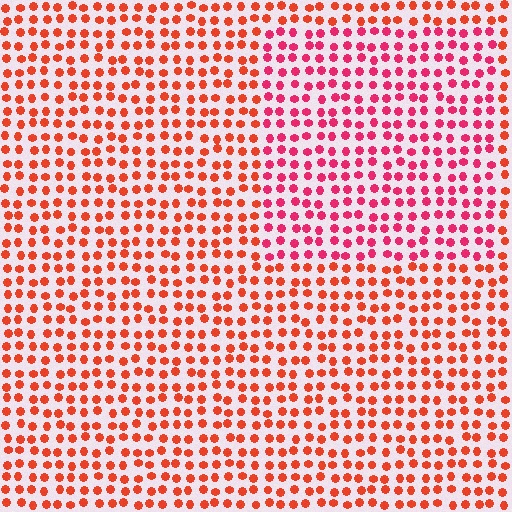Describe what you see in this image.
The image is filled with small red elements in a uniform arrangement. A rectangle-shaped region is visible where the elements are tinted to a slightly different hue, forming a subtle color boundary.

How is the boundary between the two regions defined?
The boundary is defined purely by a slight shift in hue (about 30 degrees). Spacing, size, and orientation are identical on both sides.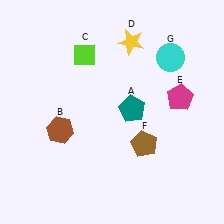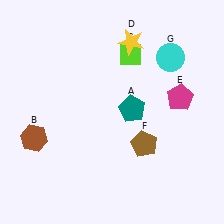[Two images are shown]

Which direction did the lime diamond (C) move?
The lime diamond (C) moved right.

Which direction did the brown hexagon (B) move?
The brown hexagon (B) moved left.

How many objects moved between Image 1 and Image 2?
2 objects moved between the two images.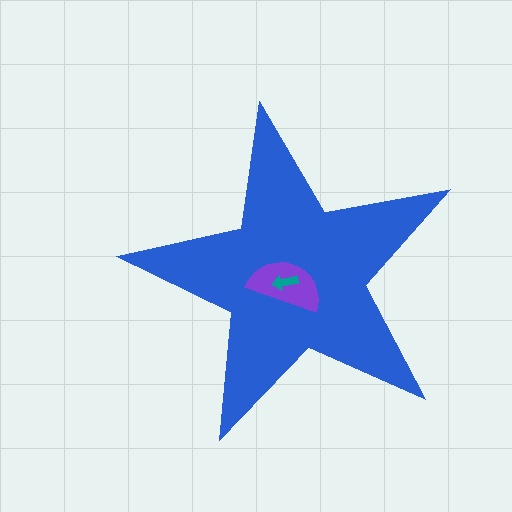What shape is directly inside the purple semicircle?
The teal arrow.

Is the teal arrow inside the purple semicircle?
Yes.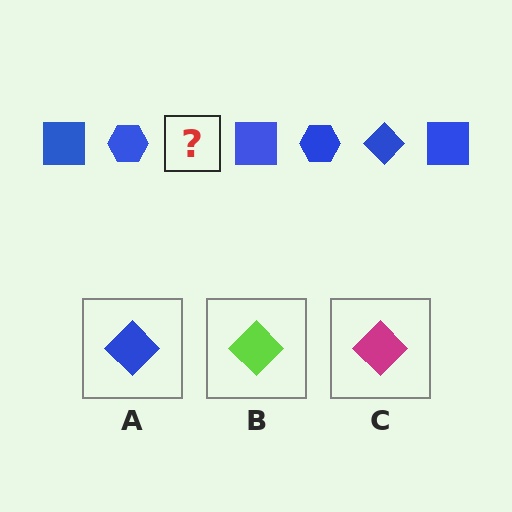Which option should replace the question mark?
Option A.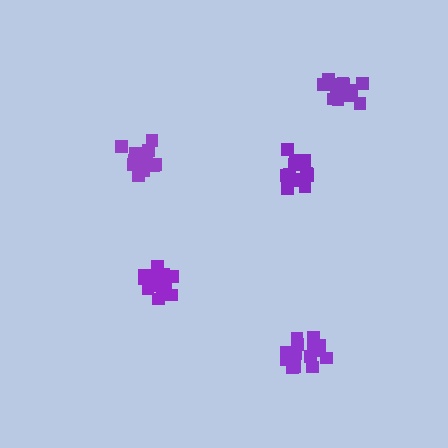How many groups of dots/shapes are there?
There are 5 groups.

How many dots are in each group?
Group 1: 17 dots, Group 2: 13 dots, Group 3: 15 dots, Group 4: 16 dots, Group 5: 16 dots (77 total).